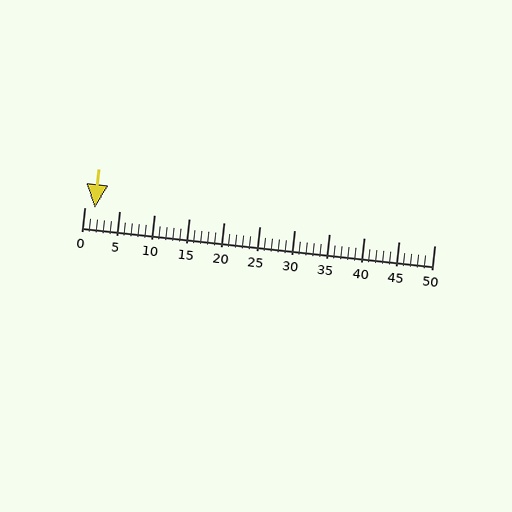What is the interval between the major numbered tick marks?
The major tick marks are spaced 5 units apart.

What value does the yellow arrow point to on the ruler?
The yellow arrow points to approximately 2.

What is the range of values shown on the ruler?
The ruler shows values from 0 to 50.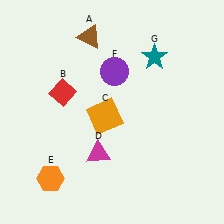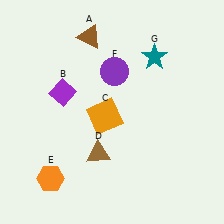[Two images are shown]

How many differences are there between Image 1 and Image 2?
There are 2 differences between the two images.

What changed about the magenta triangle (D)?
In Image 1, D is magenta. In Image 2, it changed to brown.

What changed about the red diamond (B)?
In Image 1, B is red. In Image 2, it changed to purple.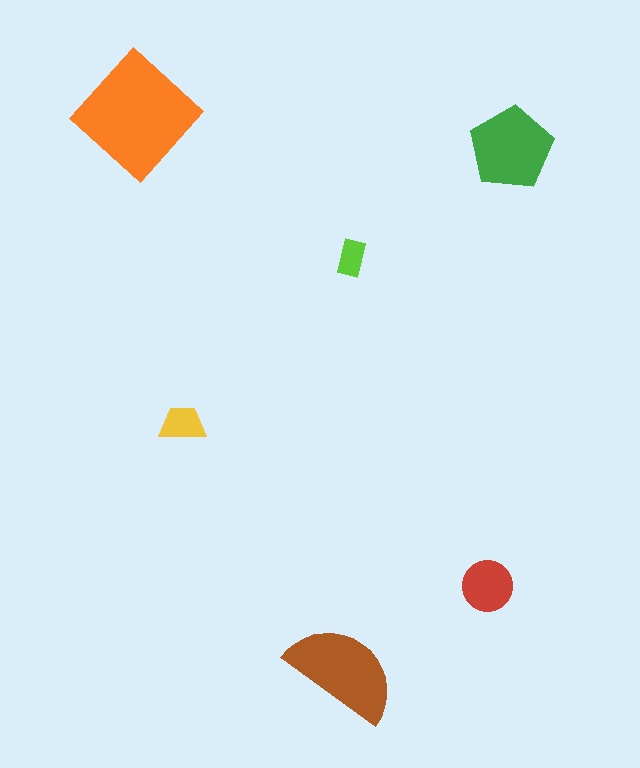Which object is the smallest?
The lime rectangle.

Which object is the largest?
The orange diamond.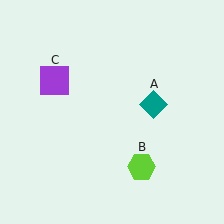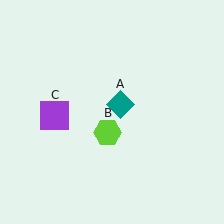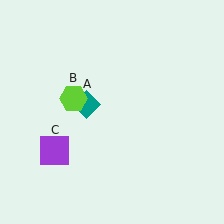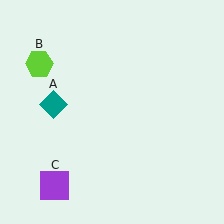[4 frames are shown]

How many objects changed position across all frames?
3 objects changed position: teal diamond (object A), lime hexagon (object B), purple square (object C).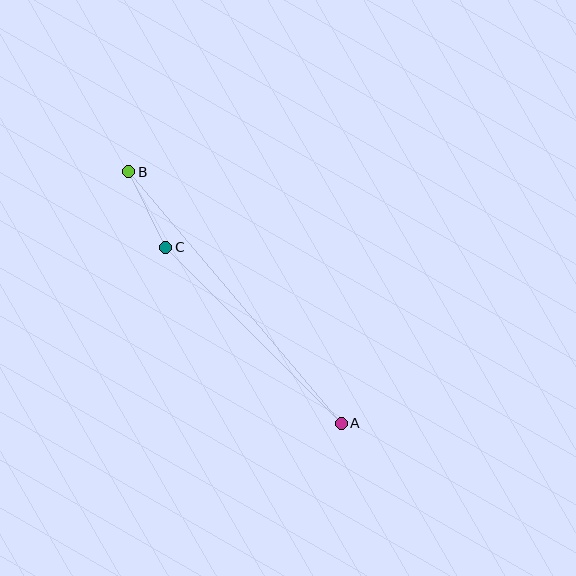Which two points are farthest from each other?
Points A and B are farthest from each other.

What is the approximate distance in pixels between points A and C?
The distance between A and C is approximately 248 pixels.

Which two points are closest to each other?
Points B and C are closest to each other.